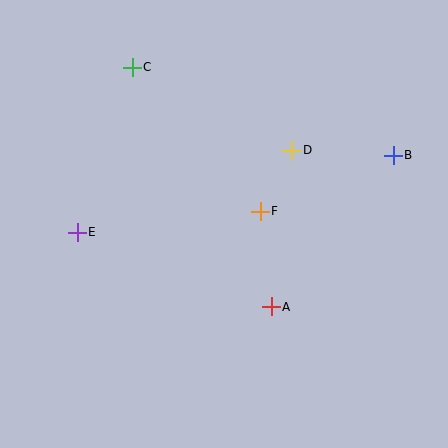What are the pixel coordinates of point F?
Point F is at (260, 212).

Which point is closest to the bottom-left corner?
Point E is closest to the bottom-left corner.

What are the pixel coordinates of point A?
Point A is at (271, 307).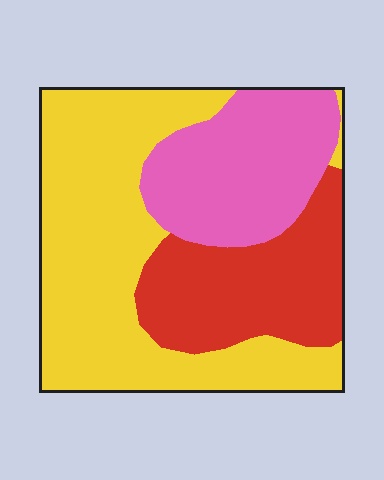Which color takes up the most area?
Yellow, at roughly 50%.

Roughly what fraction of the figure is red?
Red covers about 25% of the figure.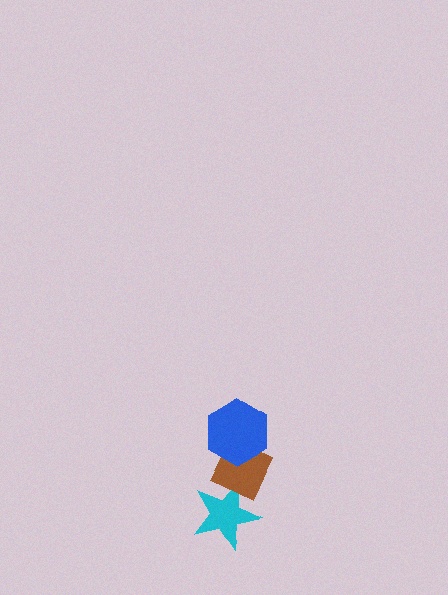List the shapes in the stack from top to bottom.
From top to bottom: the blue hexagon, the brown diamond, the cyan star.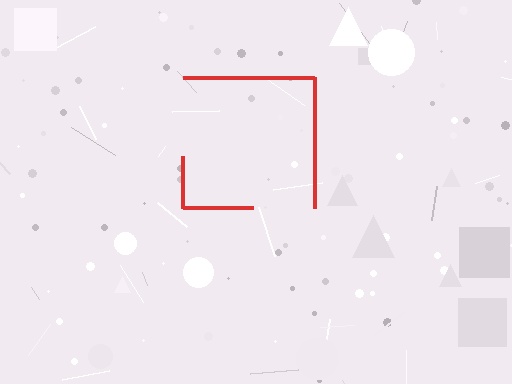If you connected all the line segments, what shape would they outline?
They would outline a square.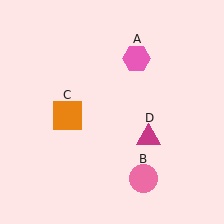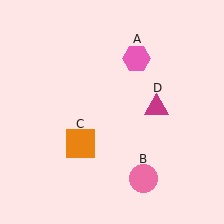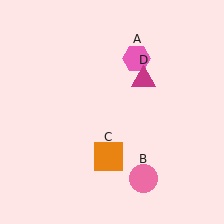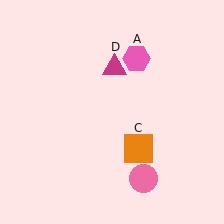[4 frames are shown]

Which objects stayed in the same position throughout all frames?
Pink hexagon (object A) and pink circle (object B) remained stationary.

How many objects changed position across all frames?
2 objects changed position: orange square (object C), magenta triangle (object D).